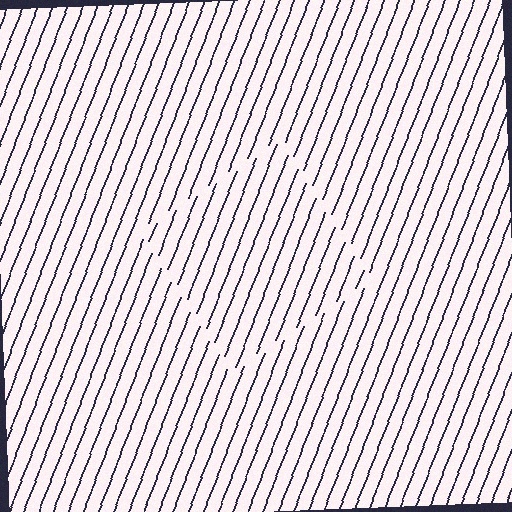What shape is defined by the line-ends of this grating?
An illusory square. The interior of the shape contains the same grating, shifted by half a period — the contour is defined by the phase discontinuity where line-ends from the inner and outer gratings abut.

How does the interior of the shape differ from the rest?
The interior of the shape contains the same grating, shifted by half a period — the contour is defined by the phase discontinuity where line-ends from the inner and outer gratings abut.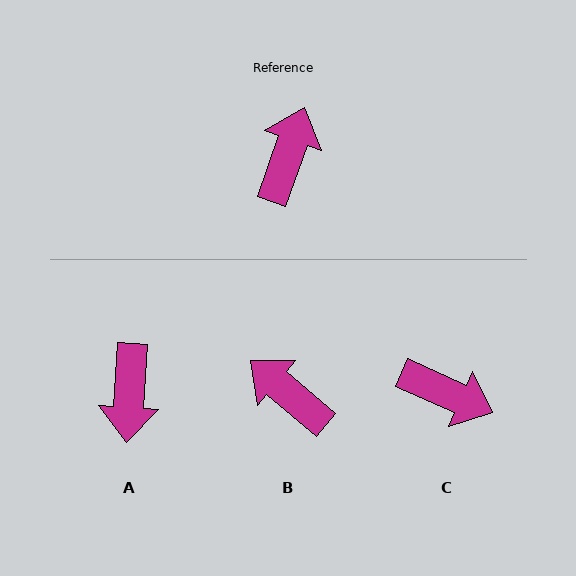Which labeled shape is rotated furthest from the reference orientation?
A, about 164 degrees away.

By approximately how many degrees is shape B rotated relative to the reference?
Approximately 69 degrees counter-clockwise.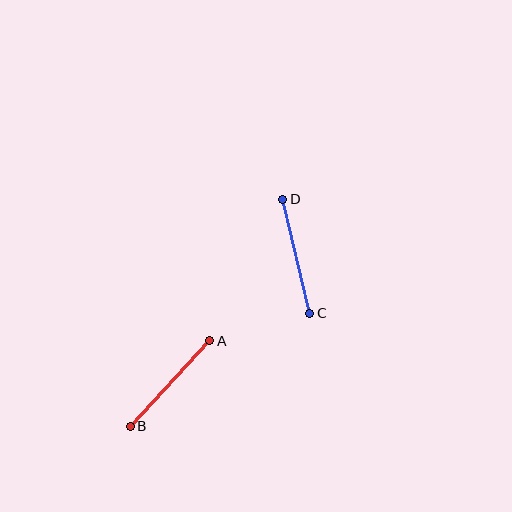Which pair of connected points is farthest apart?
Points C and D are farthest apart.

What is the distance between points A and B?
The distance is approximately 117 pixels.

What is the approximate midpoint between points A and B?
The midpoint is at approximately (170, 384) pixels.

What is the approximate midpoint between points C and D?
The midpoint is at approximately (296, 256) pixels.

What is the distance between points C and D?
The distance is approximately 117 pixels.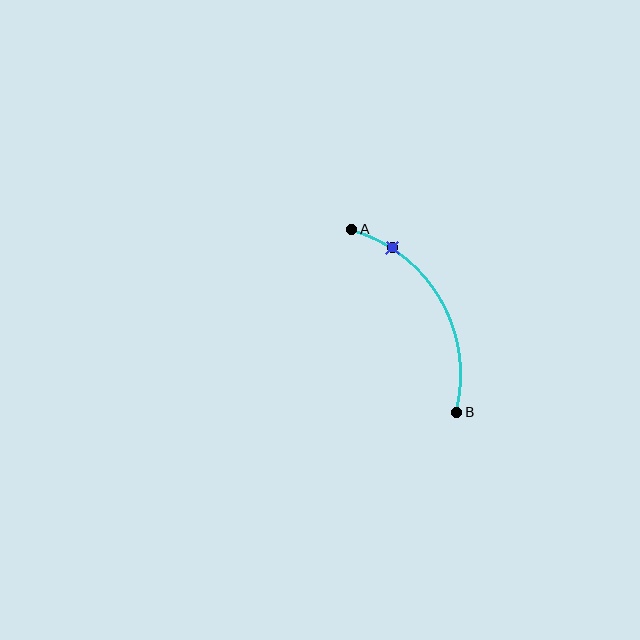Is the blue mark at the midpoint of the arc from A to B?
No. The blue mark lies on the arc but is closer to endpoint A. The arc midpoint would be at the point on the curve equidistant along the arc from both A and B.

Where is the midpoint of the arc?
The arc midpoint is the point on the curve farthest from the straight line joining A and B. It sits to the right of that line.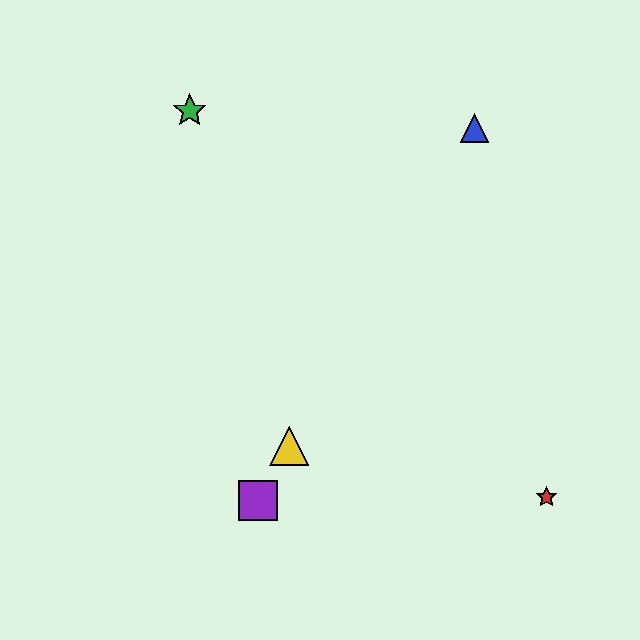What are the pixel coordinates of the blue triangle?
The blue triangle is at (474, 128).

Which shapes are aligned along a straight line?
The blue triangle, the yellow triangle, the purple square are aligned along a straight line.